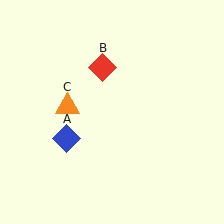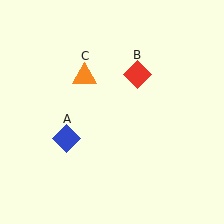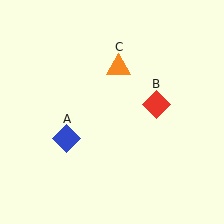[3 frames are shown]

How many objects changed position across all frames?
2 objects changed position: red diamond (object B), orange triangle (object C).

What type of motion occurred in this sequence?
The red diamond (object B), orange triangle (object C) rotated clockwise around the center of the scene.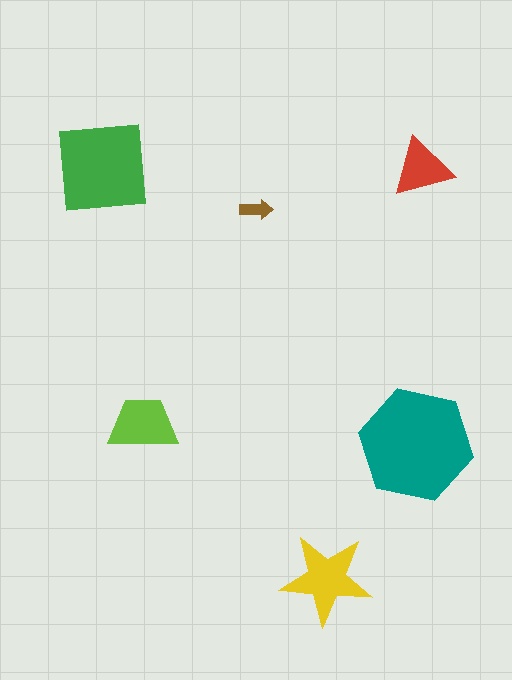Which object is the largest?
The teal hexagon.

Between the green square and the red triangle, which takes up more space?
The green square.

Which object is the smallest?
The brown arrow.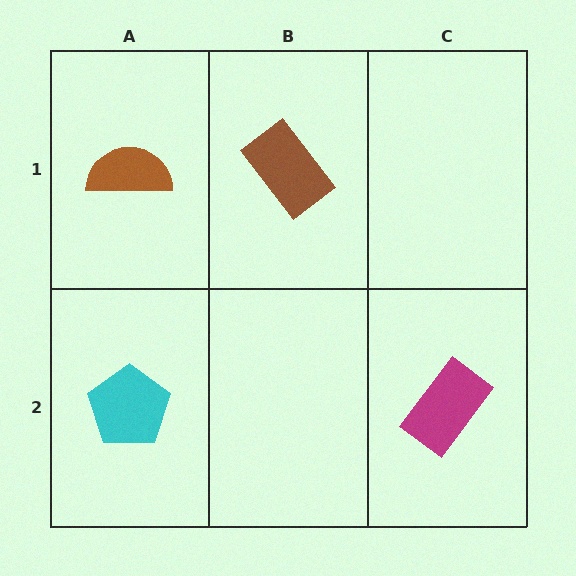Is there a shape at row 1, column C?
No, that cell is empty.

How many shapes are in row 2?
2 shapes.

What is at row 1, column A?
A brown semicircle.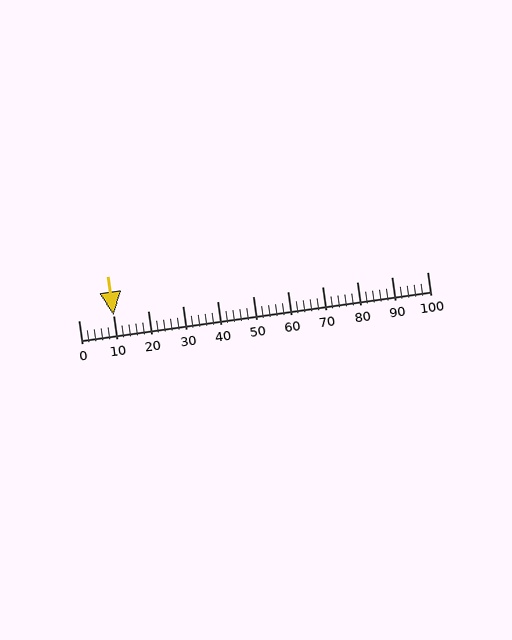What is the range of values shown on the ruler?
The ruler shows values from 0 to 100.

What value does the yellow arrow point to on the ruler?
The yellow arrow points to approximately 10.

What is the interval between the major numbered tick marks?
The major tick marks are spaced 10 units apart.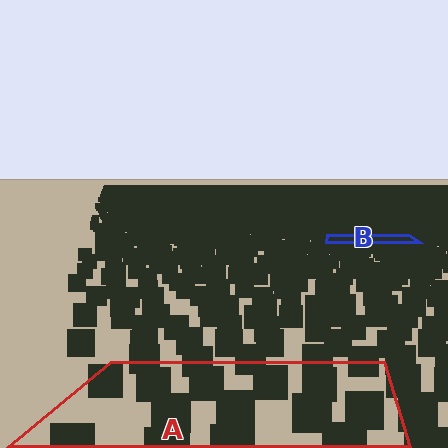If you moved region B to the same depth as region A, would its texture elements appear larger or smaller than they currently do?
They would appear larger. At a closer depth, the same texture elements are projected at a bigger on-screen size.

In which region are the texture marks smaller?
The texture marks are smaller in region B, because it is farther away.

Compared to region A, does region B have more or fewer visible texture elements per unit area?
Region B has more texture elements per unit area — they are packed more densely because it is farther away.